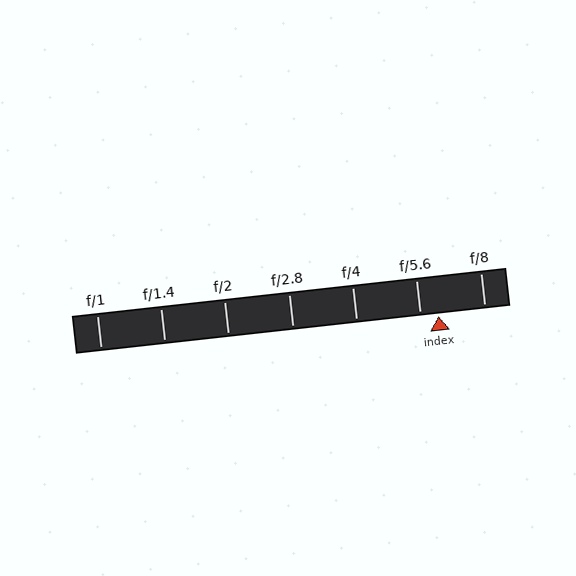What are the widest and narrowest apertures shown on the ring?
The widest aperture shown is f/1 and the narrowest is f/8.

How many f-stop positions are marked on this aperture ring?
There are 7 f-stop positions marked.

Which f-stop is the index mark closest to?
The index mark is closest to f/5.6.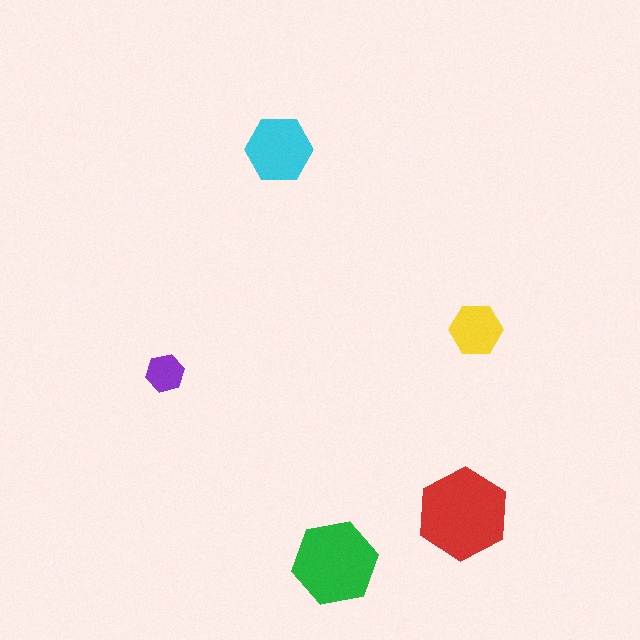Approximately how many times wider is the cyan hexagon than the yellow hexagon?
About 1.5 times wider.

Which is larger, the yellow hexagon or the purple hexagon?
The yellow one.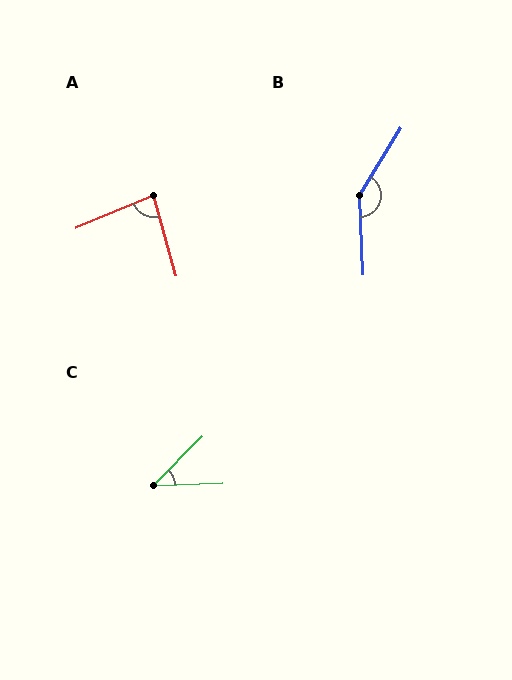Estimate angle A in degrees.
Approximately 83 degrees.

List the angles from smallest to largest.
C (42°), A (83°), B (146°).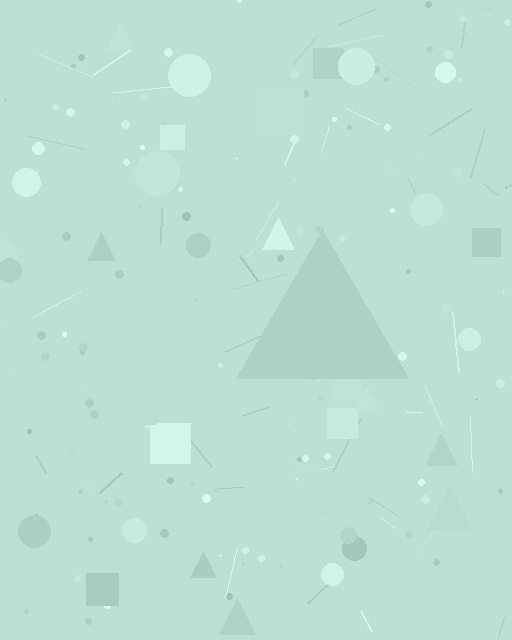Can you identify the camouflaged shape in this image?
The camouflaged shape is a triangle.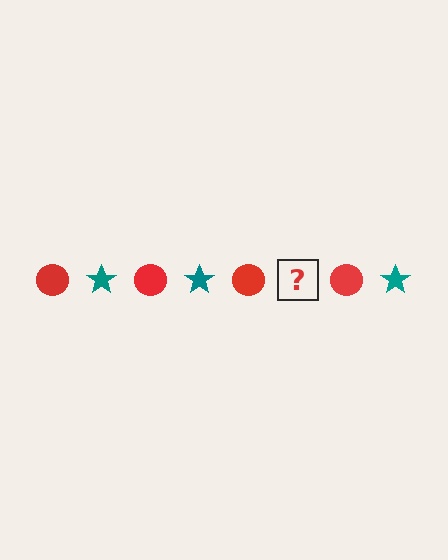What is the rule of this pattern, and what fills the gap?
The rule is that the pattern alternates between red circle and teal star. The gap should be filled with a teal star.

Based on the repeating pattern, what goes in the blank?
The blank should be a teal star.